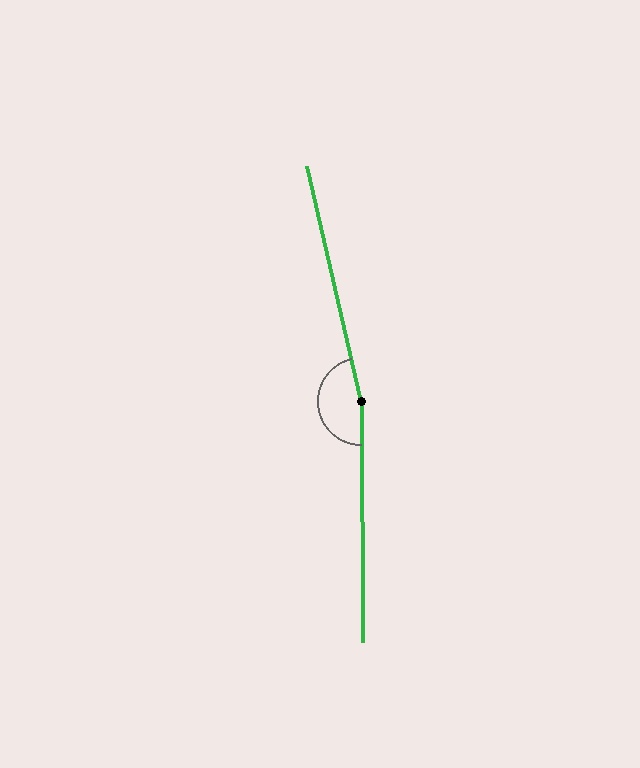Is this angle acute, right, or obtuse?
It is obtuse.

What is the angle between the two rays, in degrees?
Approximately 168 degrees.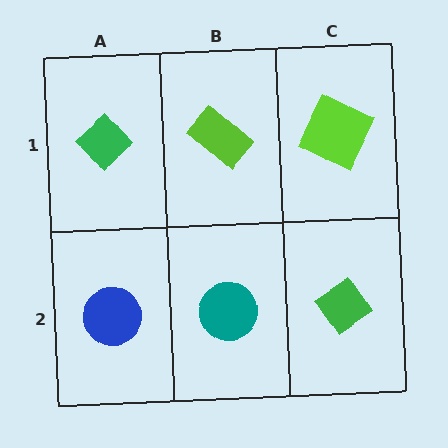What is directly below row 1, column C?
A green diamond.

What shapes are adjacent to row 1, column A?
A blue circle (row 2, column A), a lime rectangle (row 1, column B).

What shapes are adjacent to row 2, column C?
A lime square (row 1, column C), a teal circle (row 2, column B).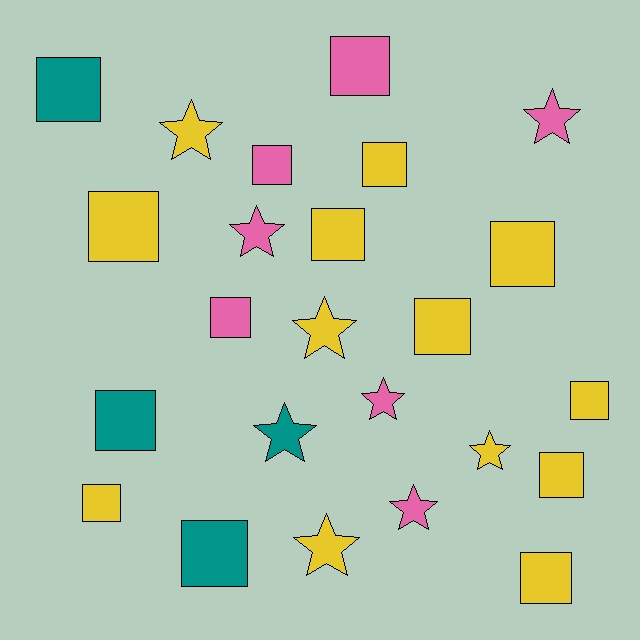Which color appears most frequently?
Yellow, with 13 objects.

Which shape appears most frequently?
Square, with 15 objects.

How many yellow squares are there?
There are 9 yellow squares.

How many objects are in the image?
There are 24 objects.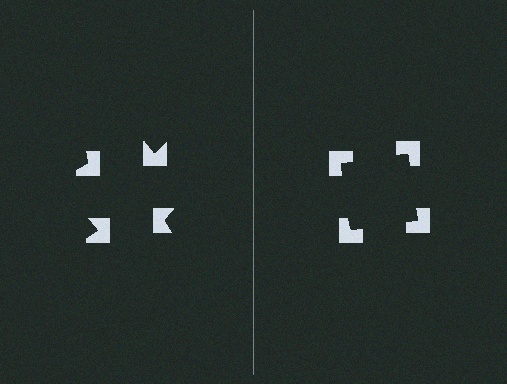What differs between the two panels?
The notched squares are positioned identically on both sides; only the wedge orientations differ. On the right they align to a square; on the left they are misaligned.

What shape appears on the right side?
An illusory square.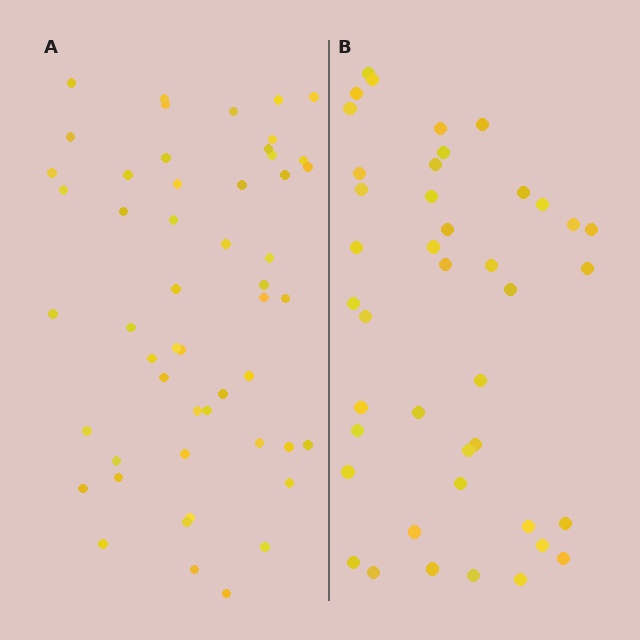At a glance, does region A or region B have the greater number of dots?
Region A (the left region) has more dots.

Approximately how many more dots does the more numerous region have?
Region A has roughly 10 or so more dots than region B.